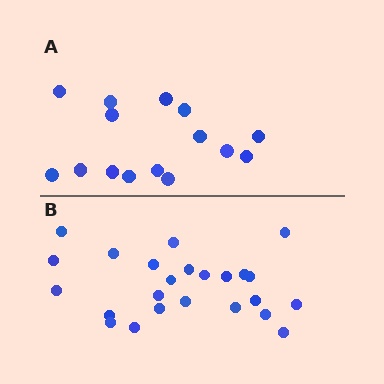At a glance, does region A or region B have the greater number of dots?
Region B (the bottom region) has more dots.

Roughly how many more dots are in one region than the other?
Region B has roughly 8 or so more dots than region A.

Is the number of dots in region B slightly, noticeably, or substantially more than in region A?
Region B has substantially more. The ratio is roughly 1.6 to 1.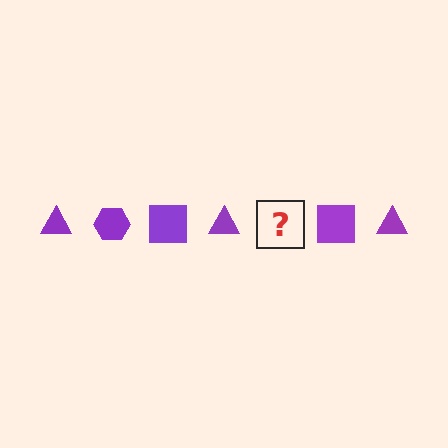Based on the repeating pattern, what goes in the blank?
The blank should be a purple hexagon.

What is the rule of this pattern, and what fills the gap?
The rule is that the pattern cycles through triangle, hexagon, square shapes in purple. The gap should be filled with a purple hexagon.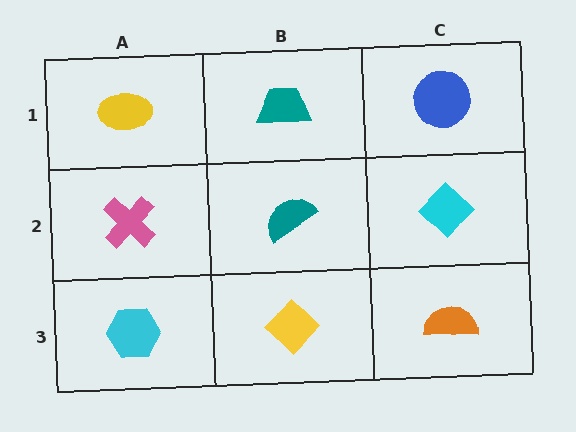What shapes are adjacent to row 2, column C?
A blue circle (row 1, column C), an orange semicircle (row 3, column C), a teal semicircle (row 2, column B).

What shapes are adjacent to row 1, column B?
A teal semicircle (row 2, column B), a yellow ellipse (row 1, column A), a blue circle (row 1, column C).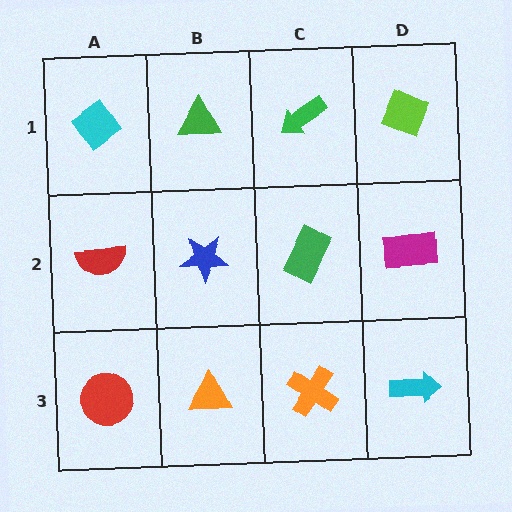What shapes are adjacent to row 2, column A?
A cyan diamond (row 1, column A), a red circle (row 3, column A), a blue star (row 2, column B).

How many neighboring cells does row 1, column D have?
2.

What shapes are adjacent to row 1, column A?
A red semicircle (row 2, column A), a green triangle (row 1, column B).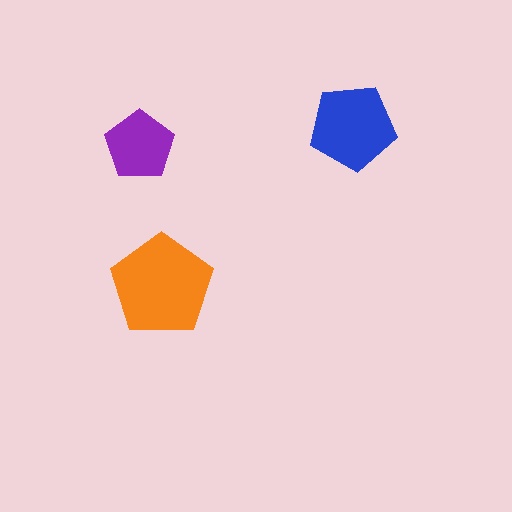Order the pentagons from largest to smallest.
the orange one, the blue one, the purple one.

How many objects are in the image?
There are 3 objects in the image.